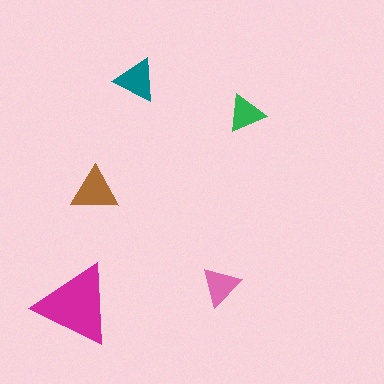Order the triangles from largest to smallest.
the magenta one, the brown one, the teal one, the pink one, the green one.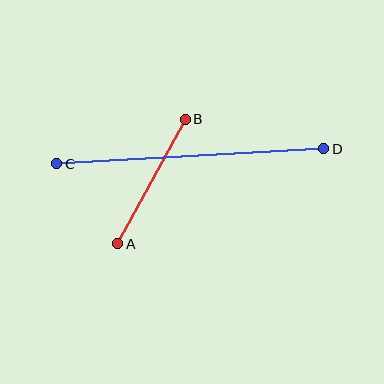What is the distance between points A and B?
The distance is approximately 141 pixels.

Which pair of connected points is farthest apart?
Points C and D are farthest apart.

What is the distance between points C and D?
The distance is approximately 268 pixels.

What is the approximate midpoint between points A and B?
The midpoint is at approximately (151, 182) pixels.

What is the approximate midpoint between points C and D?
The midpoint is at approximately (190, 156) pixels.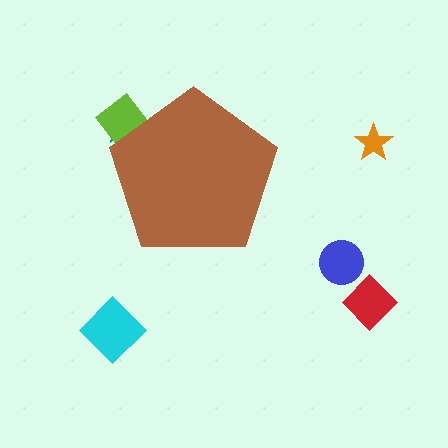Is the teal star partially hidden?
Yes, the teal star is partially hidden behind the brown pentagon.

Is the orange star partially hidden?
No, the orange star is fully visible.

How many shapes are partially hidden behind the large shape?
2 shapes are partially hidden.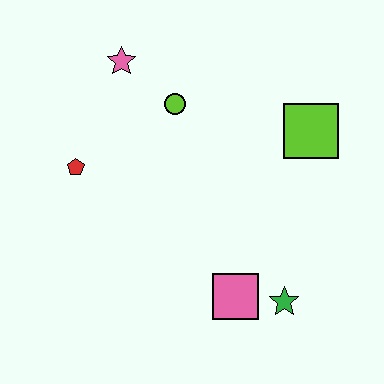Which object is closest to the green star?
The pink square is closest to the green star.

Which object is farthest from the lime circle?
The green star is farthest from the lime circle.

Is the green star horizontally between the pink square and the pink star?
No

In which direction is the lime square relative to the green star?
The lime square is above the green star.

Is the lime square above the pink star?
No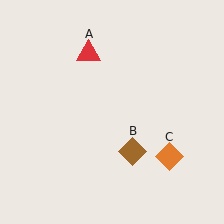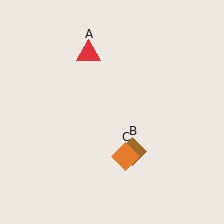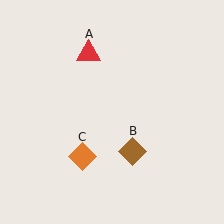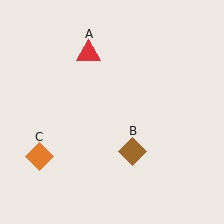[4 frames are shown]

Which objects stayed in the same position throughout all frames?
Red triangle (object A) and brown diamond (object B) remained stationary.